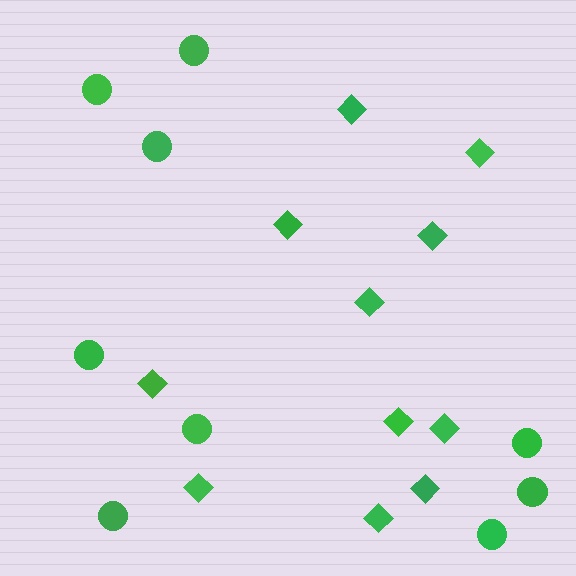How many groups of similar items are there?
There are 2 groups: one group of circles (9) and one group of diamonds (11).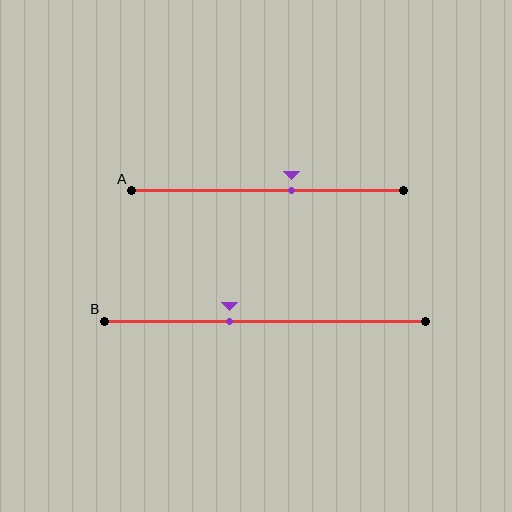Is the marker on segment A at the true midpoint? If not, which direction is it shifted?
No, the marker on segment A is shifted to the right by about 9% of the segment length.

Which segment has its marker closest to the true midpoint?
Segment A has its marker closest to the true midpoint.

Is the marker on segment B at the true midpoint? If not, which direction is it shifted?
No, the marker on segment B is shifted to the left by about 11% of the segment length.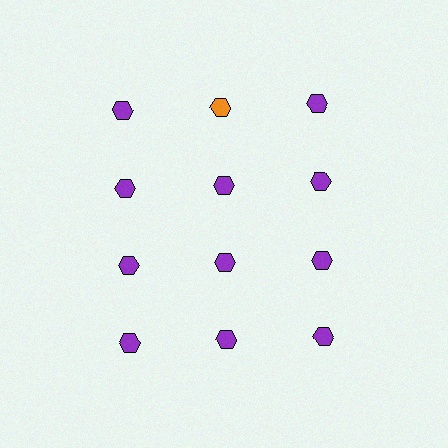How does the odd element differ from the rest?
It has a different color: orange instead of purple.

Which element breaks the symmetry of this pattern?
The orange hexagon in the top row, second from left column breaks the symmetry. All other shapes are purple hexagons.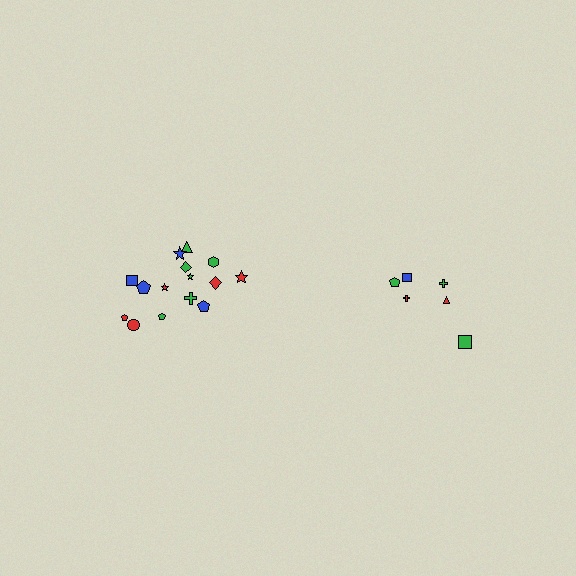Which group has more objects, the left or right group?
The left group.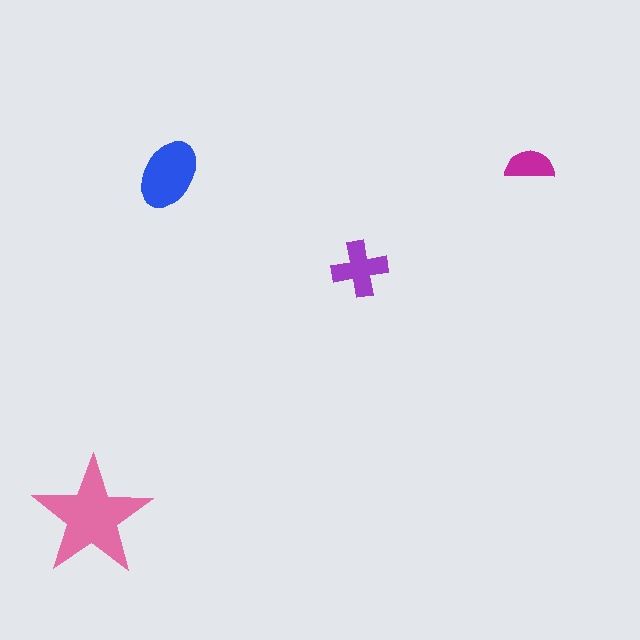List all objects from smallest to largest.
The magenta semicircle, the purple cross, the blue ellipse, the pink star.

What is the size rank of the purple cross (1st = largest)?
3rd.